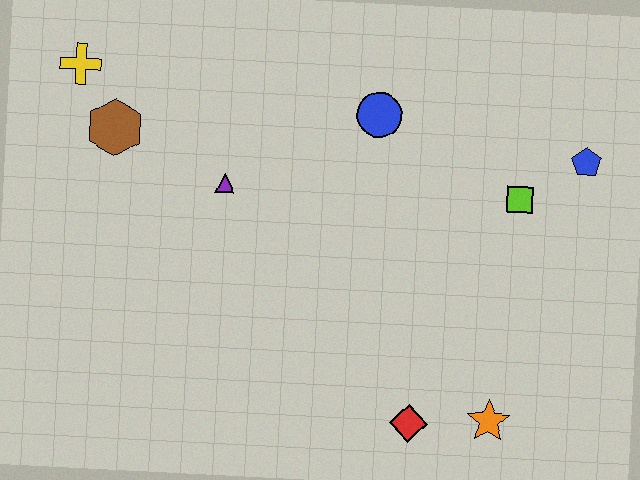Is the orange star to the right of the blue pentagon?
No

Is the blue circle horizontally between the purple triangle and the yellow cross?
No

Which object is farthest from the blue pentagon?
The yellow cross is farthest from the blue pentagon.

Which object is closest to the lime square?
The blue pentagon is closest to the lime square.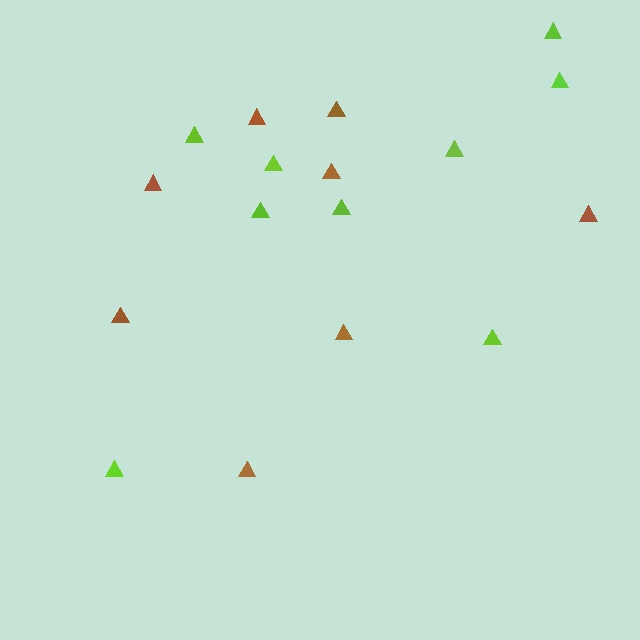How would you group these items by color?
There are 2 groups: one group of brown triangles (8) and one group of lime triangles (9).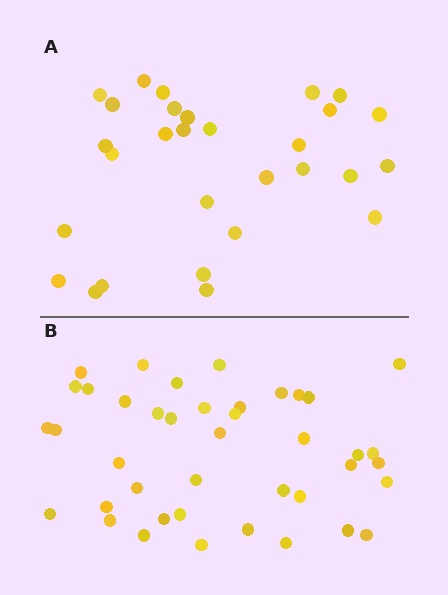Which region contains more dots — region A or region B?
Region B (the bottom region) has more dots.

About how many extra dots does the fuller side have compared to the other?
Region B has roughly 12 or so more dots than region A.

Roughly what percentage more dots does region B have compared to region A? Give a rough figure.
About 40% more.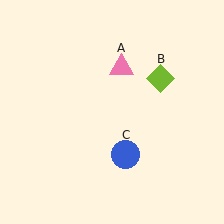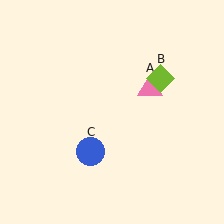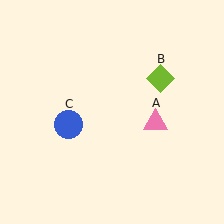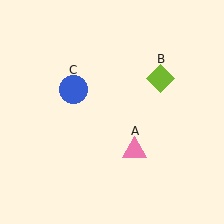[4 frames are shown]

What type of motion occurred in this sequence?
The pink triangle (object A), blue circle (object C) rotated clockwise around the center of the scene.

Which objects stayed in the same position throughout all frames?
Lime diamond (object B) remained stationary.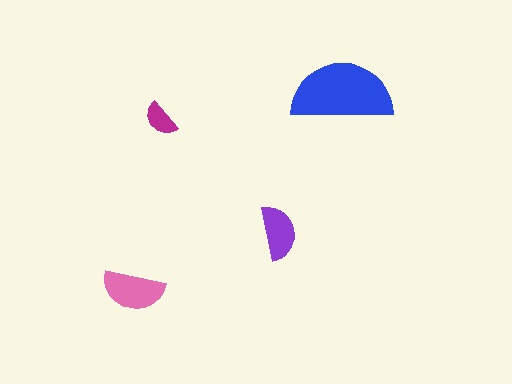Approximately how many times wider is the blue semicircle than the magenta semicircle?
About 3 times wider.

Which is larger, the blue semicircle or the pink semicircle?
The blue one.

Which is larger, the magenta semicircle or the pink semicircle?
The pink one.